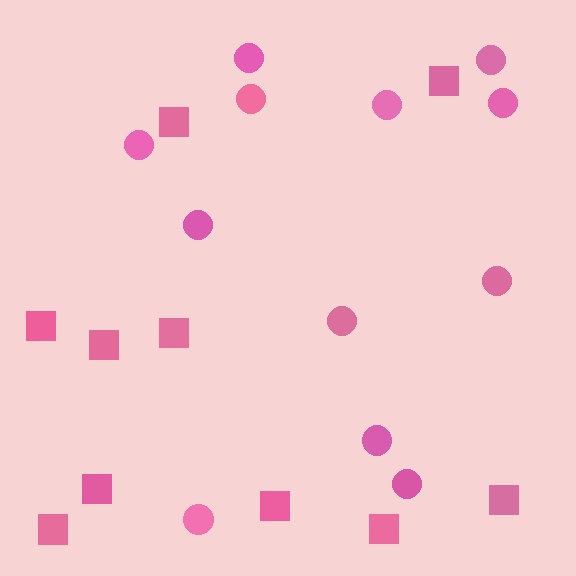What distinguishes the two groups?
There are 2 groups: one group of squares (10) and one group of circles (12).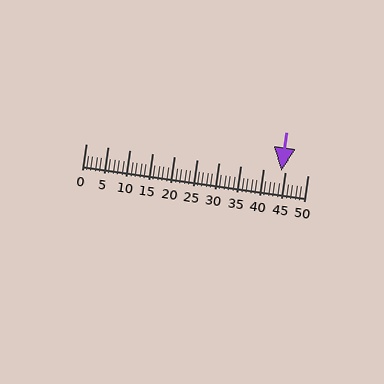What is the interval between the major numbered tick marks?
The major tick marks are spaced 5 units apart.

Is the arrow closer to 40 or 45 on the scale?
The arrow is closer to 45.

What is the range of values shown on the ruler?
The ruler shows values from 0 to 50.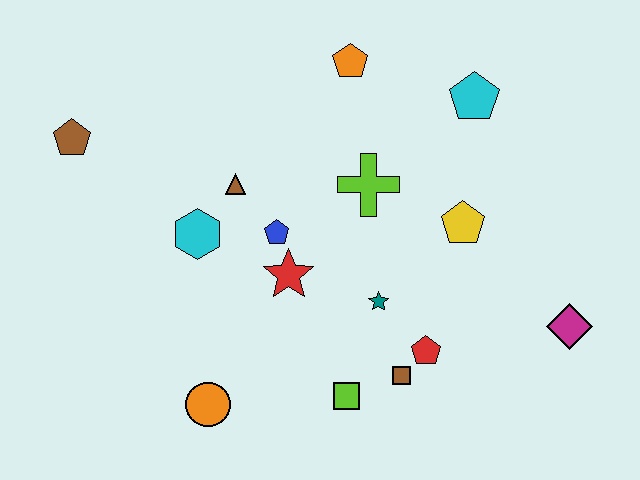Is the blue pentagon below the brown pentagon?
Yes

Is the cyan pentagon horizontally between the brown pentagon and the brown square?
No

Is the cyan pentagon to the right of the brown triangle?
Yes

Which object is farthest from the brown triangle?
The magenta diamond is farthest from the brown triangle.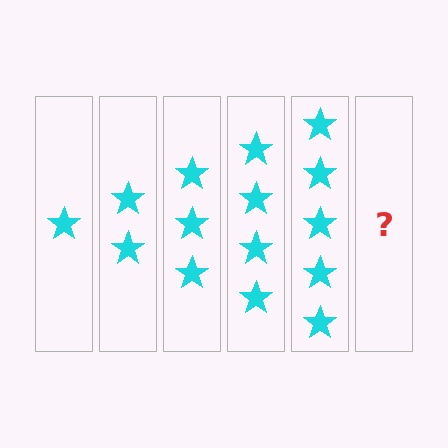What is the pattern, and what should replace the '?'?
The pattern is that each step adds one more star. The '?' should be 6 stars.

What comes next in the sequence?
The next element should be 6 stars.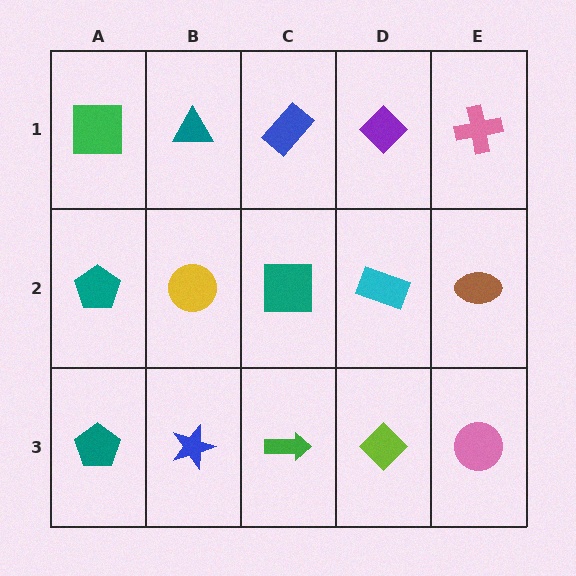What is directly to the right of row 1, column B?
A blue rectangle.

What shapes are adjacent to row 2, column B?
A teal triangle (row 1, column B), a blue star (row 3, column B), a teal pentagon (row 2, column A), a teal square (row 2, column C).